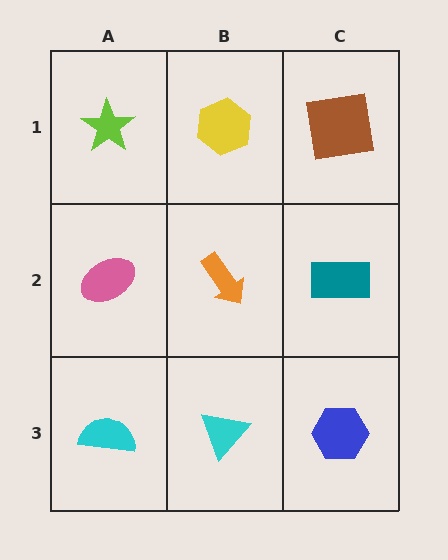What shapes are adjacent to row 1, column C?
A teal rectangle (row 2, column C), a yellow hexagon (row 1, column B).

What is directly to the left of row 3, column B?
A cyan semicircle.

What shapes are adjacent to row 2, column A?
A lime star (row 1, column A), a cyan semicircle (row 3, column A), an orange arrow (row 2, column B).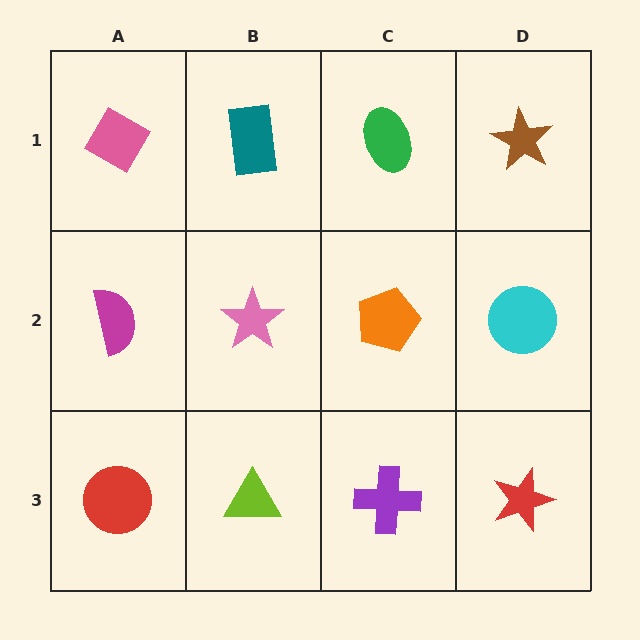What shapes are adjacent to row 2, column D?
A brown star (row 1, column D), a red star (row 3, column D), an orange pentagon (row 2, column C).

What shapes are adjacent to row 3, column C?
An orange pentagon (row 2, column C), a lime triangle (row 3, column B), a red star (row 3, column D).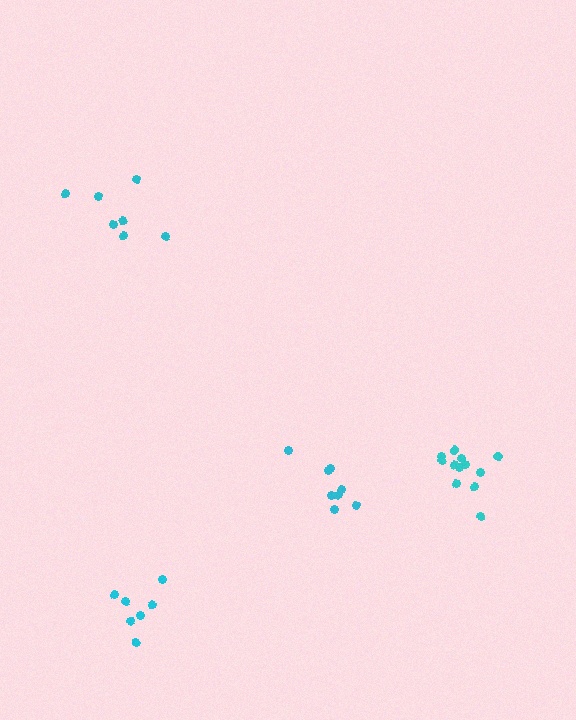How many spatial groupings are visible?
There are 4 spatial groupings.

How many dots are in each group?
Group 1: 7 dots, Group 2: 12 dots, Group 3: 7 dots, Group 4: 8 dots (34 total).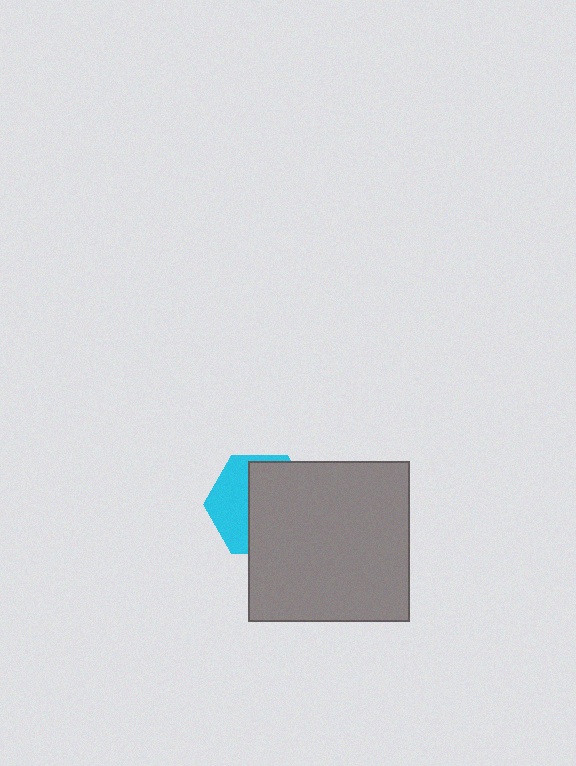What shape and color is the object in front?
The object in front is a gray square.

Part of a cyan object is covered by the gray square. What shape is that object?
It is a hexagon.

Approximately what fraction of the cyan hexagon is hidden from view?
Roughly 61% of the cyan hexagon is hidden behind the gray square.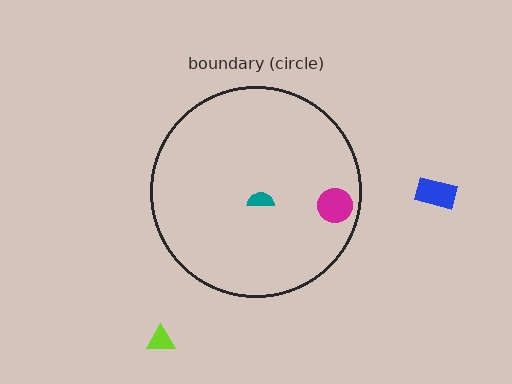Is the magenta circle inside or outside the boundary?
Inside.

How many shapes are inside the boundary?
2 inside, 2 outside.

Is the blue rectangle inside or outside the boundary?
Outside.